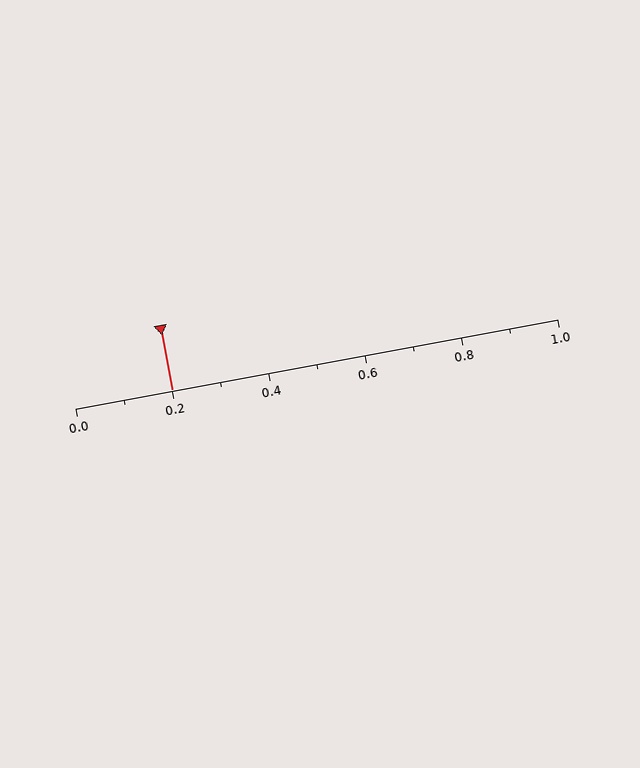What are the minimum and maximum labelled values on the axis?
The axis runs from 0.0 to 1.0.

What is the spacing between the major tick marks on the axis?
The major ticks are spaced 0.2 apart.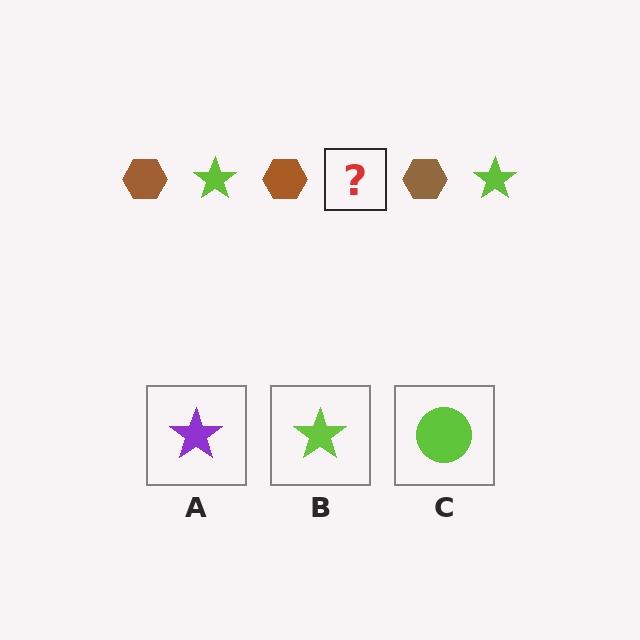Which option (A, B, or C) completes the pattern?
B.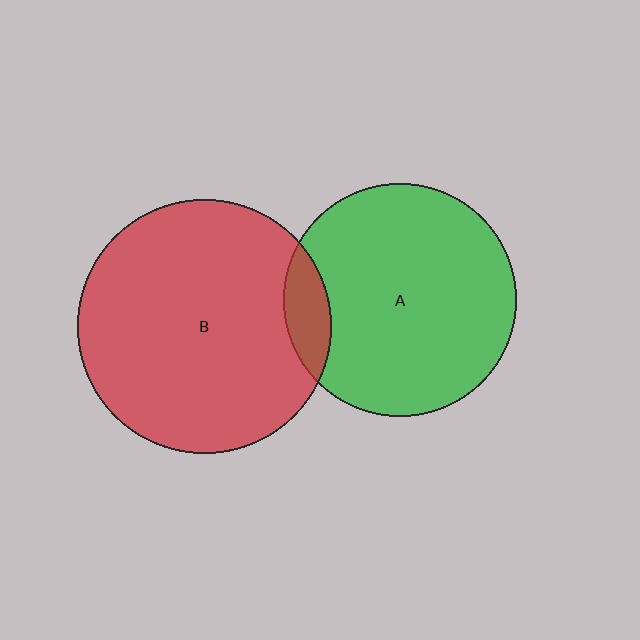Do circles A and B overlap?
Yes.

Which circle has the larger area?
Circle B (red).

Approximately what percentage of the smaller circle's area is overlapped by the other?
Approximately 10%.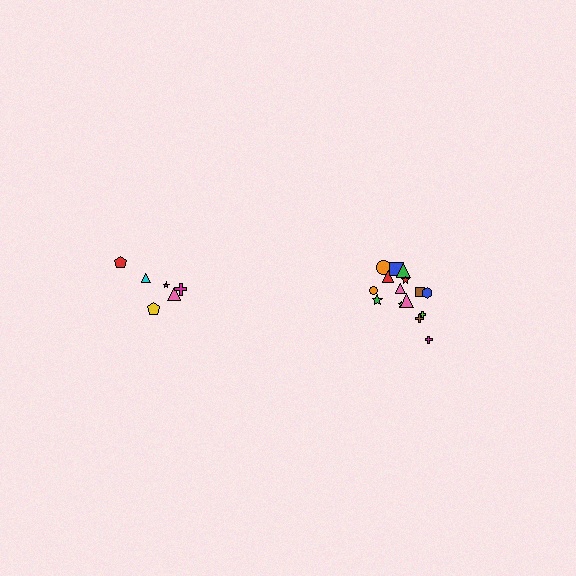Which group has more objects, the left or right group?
The right group.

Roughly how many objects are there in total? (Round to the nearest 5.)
Roughly 20 objects in total.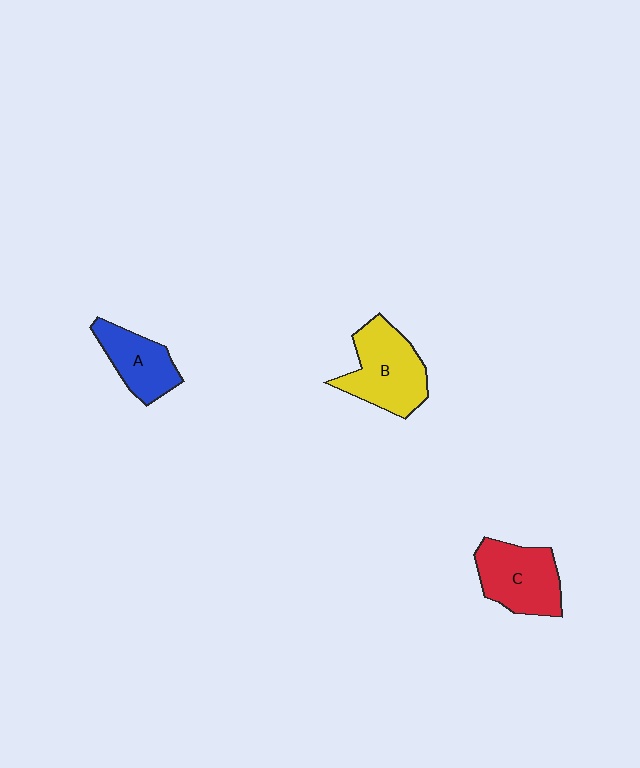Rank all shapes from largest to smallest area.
From largest to smallest: B (yellow), C (red), A (blue).